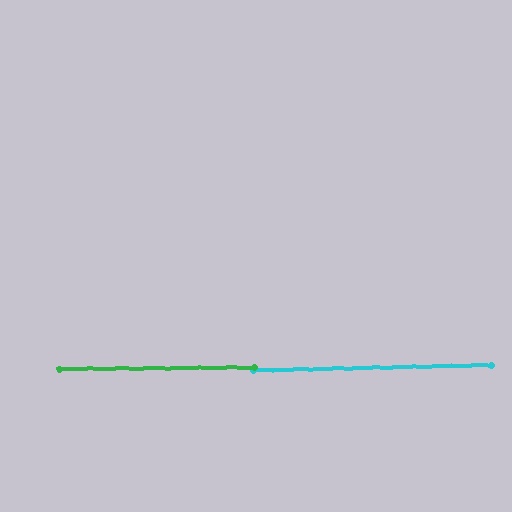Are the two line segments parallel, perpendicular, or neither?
Parallel — their directions differ by only 0.8°.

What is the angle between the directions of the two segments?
Approximately 1 degree.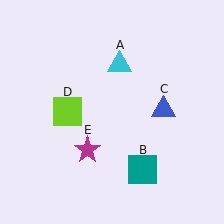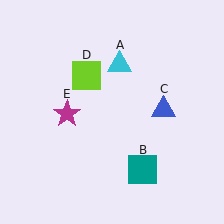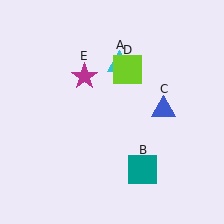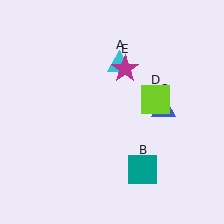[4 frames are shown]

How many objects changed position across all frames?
2 objects changed position: lime square (object D), magenta star (object E).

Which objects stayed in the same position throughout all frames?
Cyan triangle (object A) and teal square (object B) and blue triangle (object C) remained stationary.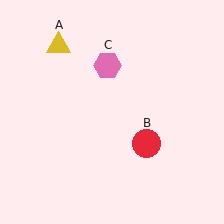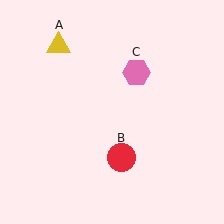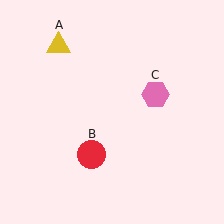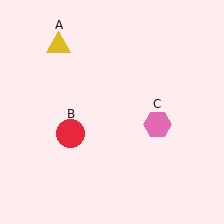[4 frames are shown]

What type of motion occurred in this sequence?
The red circle (object B), pink hexagon (object C) rotated clockwise around the center of the scene.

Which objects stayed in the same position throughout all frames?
Yellow triangle (object A) remained stationary.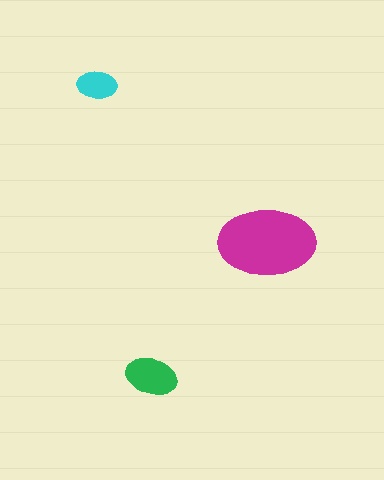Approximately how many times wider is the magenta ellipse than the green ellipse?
About 2 times wider.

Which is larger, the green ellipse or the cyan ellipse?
The green one.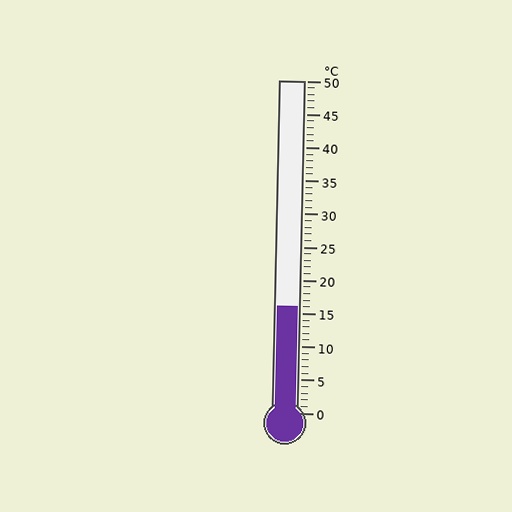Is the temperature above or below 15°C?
The temperature is above 15°C.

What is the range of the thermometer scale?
The thermometer scale ranges from 0°C to 50°C.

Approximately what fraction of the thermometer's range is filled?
The thermometer is filled to approximately 30% of its range.